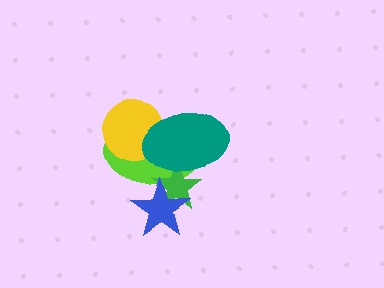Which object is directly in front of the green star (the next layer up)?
The blue star is directly in front of the green star.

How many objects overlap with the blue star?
2 objects overlap with the blue star.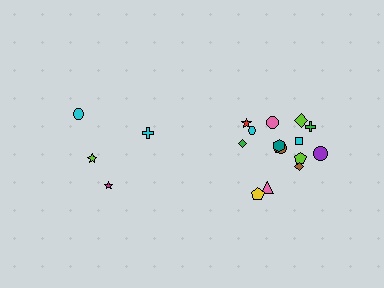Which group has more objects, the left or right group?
The right group.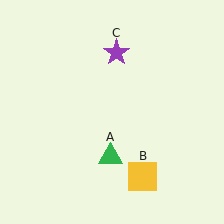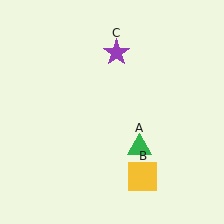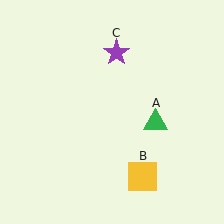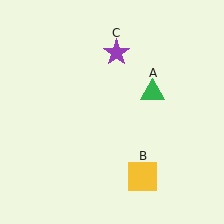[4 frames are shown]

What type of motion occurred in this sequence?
The green triangle (object A) rotated counterclockwise around the center of the scene.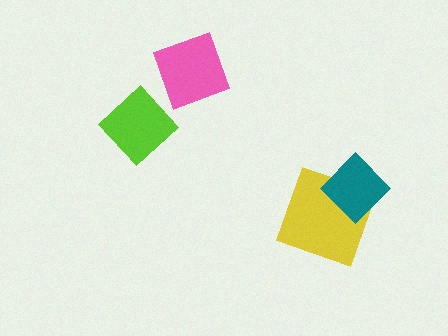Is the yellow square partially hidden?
Yes, it is partially covered by another shape.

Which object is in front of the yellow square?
The teal diamond is in front of the yellow square.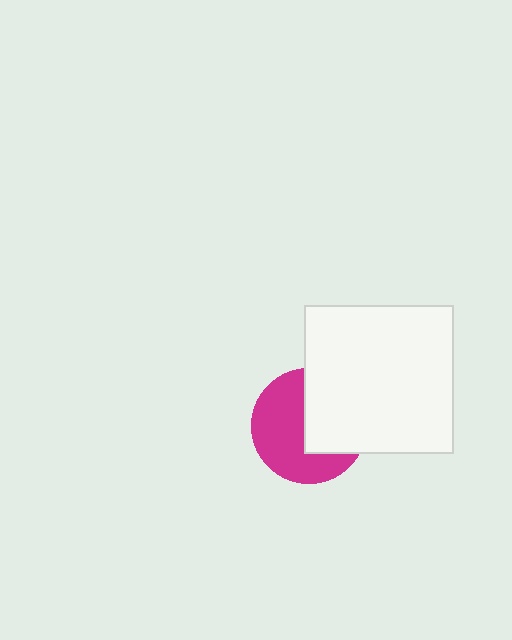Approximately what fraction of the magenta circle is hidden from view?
Roughly 44% of the magenta circle is hidden behind the white square.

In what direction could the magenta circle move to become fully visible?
The magenta circle could move left. That would shift it out from behind the white square entirely.